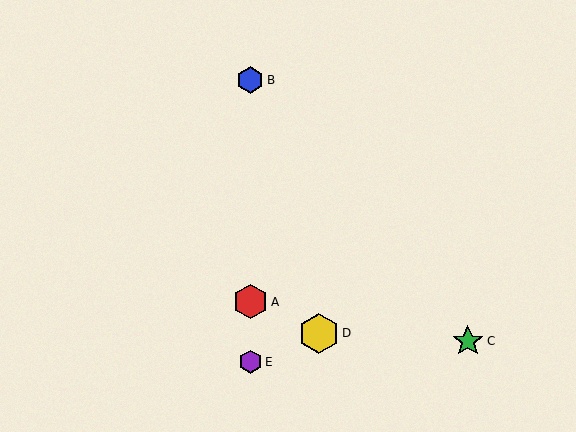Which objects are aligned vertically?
Objects A, B, E are aligned vertically.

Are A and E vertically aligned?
Yes, both are at x≈250.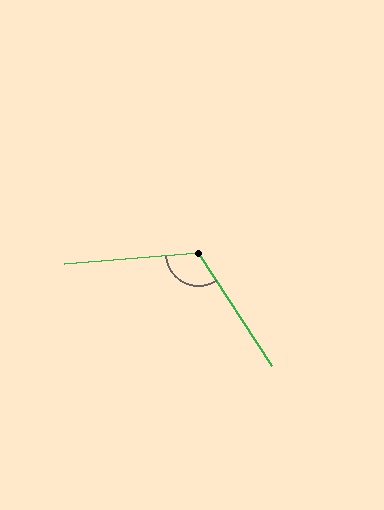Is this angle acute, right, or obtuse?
It is obtuse.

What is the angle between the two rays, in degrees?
Approximately 119 degrees.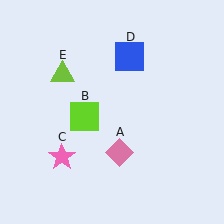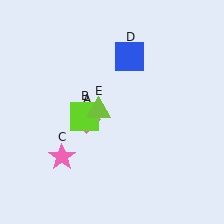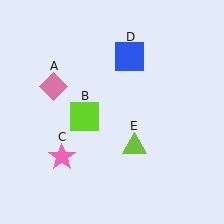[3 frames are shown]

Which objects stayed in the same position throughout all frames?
Lime square (object B) and pink star (object C) and blue square (object D) remained stationary.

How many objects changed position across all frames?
2 objects changed position: pink diamond (object A), lime triangle (object E).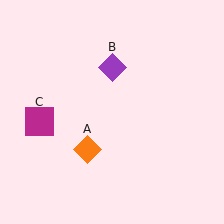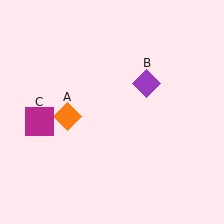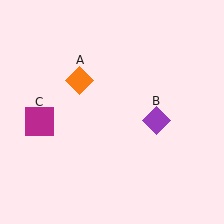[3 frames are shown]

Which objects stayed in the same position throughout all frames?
Magenta square (object C) remained stationary.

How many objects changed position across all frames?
2 objects changed position: orange diamond (object A), purple diamond (object B).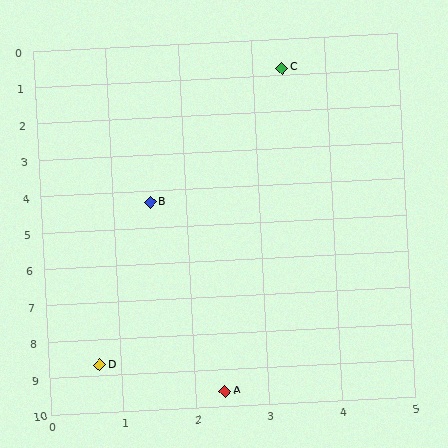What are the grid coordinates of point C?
Point C is at approximately (3.4, 0.8).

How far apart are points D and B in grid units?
Points D and B are about 4.5 grid units apart.